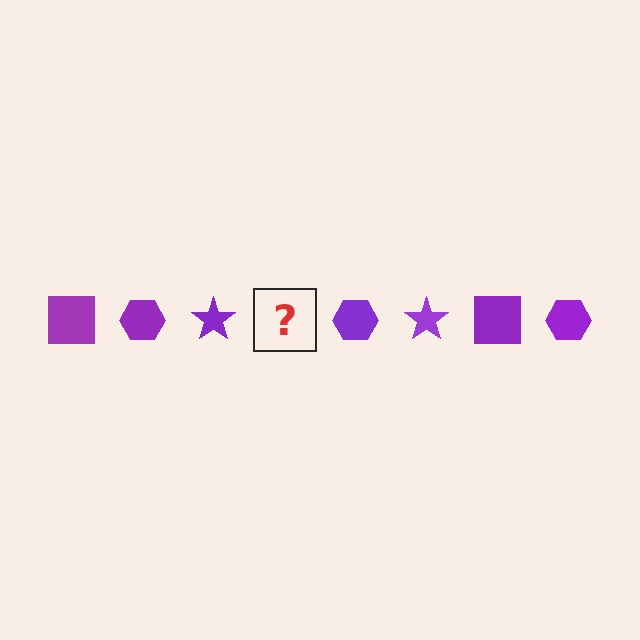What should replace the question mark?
The question mark should be replaced with a purple square.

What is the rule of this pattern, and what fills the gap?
The rule is that the pattern cycles through square, hexagon, star shapes in purple. The gap should be filled with a purple square.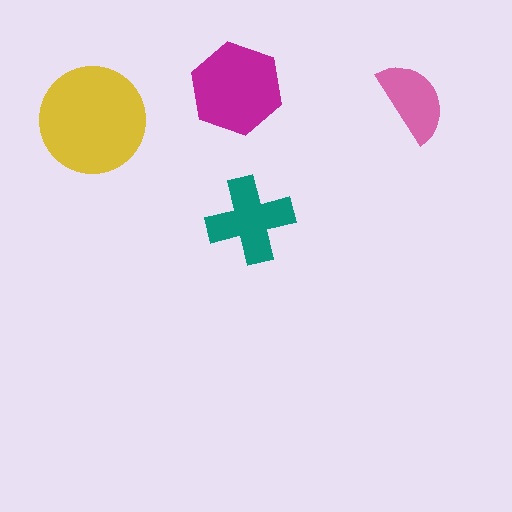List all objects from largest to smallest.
The yellow circle, the magenta hexagon, the teal cross, the pink semicircle.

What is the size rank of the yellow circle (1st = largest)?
1st.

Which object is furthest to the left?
The yellow circle is leftmost.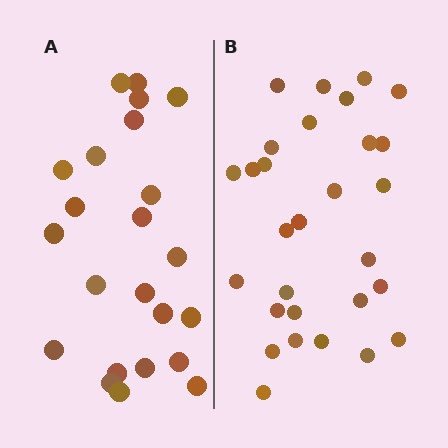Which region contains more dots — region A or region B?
Region B (the right region) has more dots.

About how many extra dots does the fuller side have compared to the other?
Region B has about 6 more dots than region A.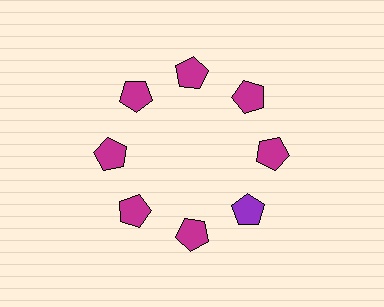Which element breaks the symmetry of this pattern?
The purple pentagon at roughly the 4 o'clock position breaks the symmetry. All other shapes are magenta pentagons.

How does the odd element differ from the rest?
It has a different color: purple instead of magenta.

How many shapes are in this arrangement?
There are 8 shapes arranged in a ring pattern.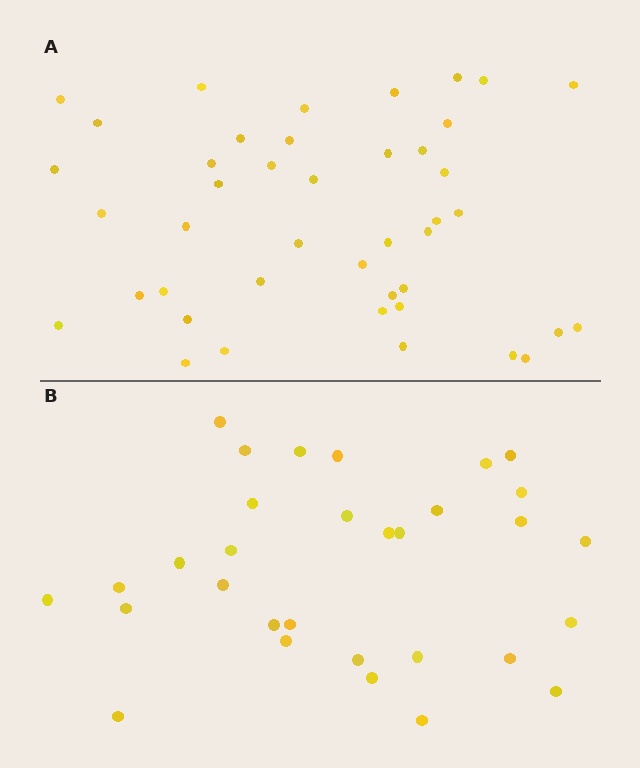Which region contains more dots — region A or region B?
Region A (the top region) has more dots.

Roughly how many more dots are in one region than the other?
Region A has roughly 12 or so more dots than region B.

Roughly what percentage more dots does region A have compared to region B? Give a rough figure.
About 40% more.